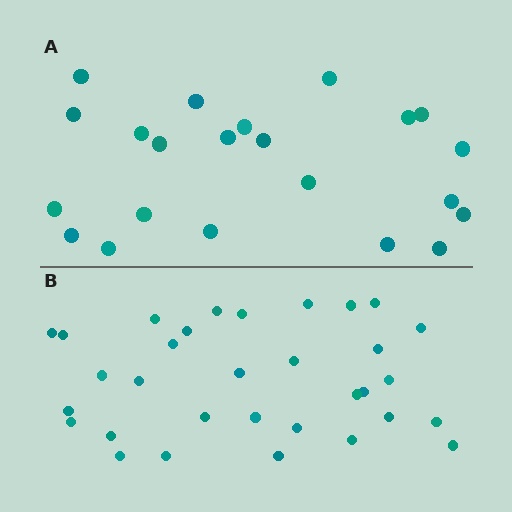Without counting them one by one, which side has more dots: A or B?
Region B (the bottom region) has more dots.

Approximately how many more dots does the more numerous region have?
Region B has roughly 10 or so more dots than region A.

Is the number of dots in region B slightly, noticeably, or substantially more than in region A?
Region B has substantially more. The ratio is roughly 1.5 to 1.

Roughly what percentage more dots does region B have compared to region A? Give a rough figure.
About 45% more.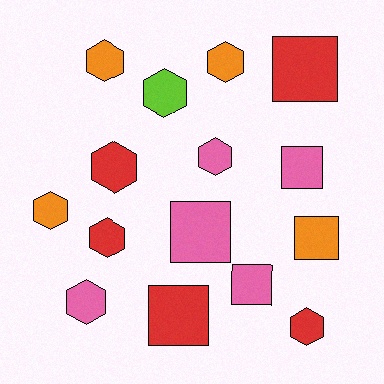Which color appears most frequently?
Pink, with 5 objects.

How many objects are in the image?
There are 15 objects.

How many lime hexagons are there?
There is 1 lime hexagon.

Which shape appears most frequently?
Hexagon, with 9 objects.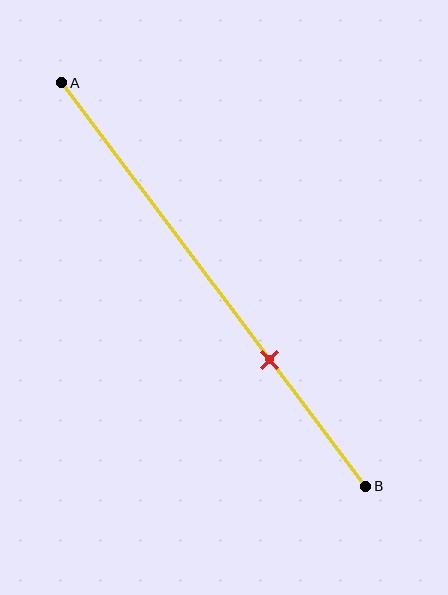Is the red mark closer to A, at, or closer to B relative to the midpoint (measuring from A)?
The red mark is closer to point B than the midpoint of segment AB.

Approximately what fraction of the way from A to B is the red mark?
The red mark is approximately 70% of the way from A to B.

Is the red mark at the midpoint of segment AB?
No, the mark is at about 70% from A, not at the 50% midpoint.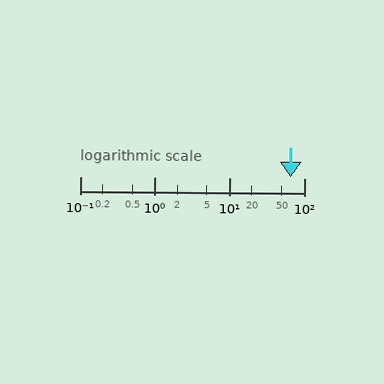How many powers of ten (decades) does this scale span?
The scale spans 3 decades, from 0.1 to 100.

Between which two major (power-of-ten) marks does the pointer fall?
The pointer is between 10 and 100.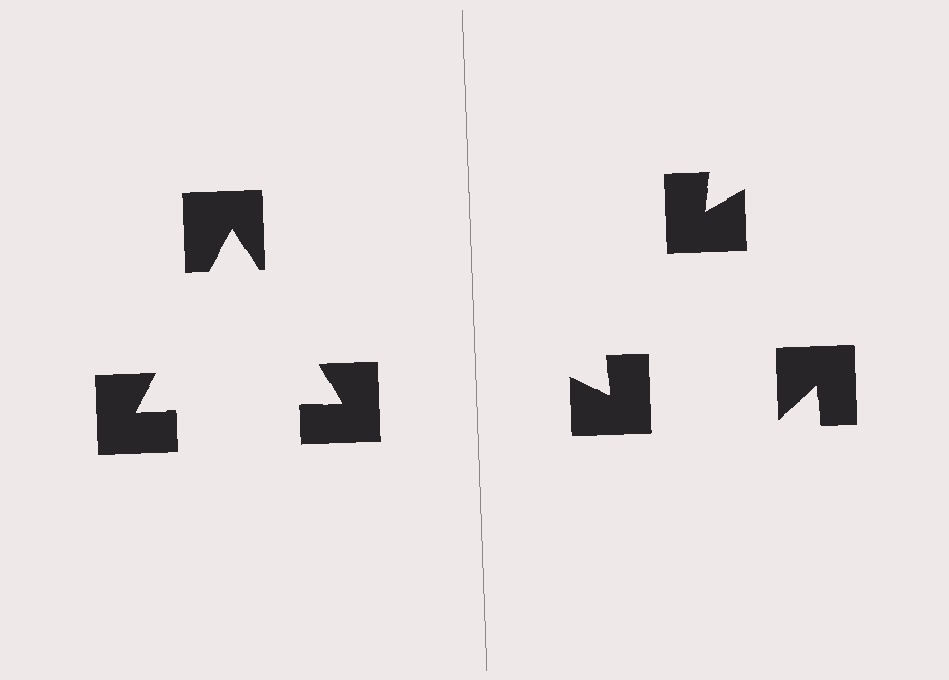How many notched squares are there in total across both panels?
6 — 3 on each side.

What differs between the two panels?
The notched squares are positioned identically on both sides; only the wedge orientations differ. On the left they align to a triangle; on the right they are misaligned.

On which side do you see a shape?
An illusory triangle appears on the left side. On the right side the wedge cuts are rotated, so no coherent shape forms.